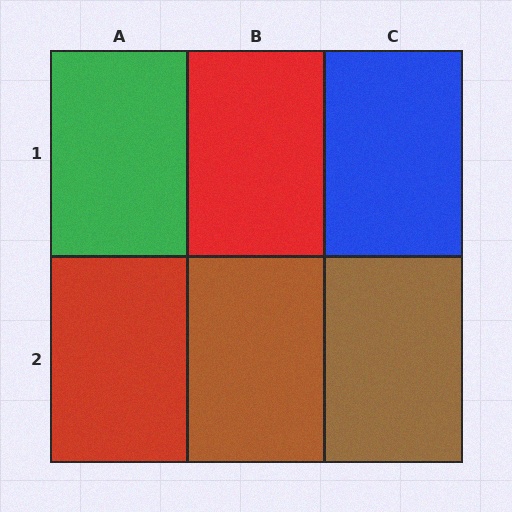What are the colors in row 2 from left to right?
Red, brown, brown.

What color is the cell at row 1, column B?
Red.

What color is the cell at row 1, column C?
Blue.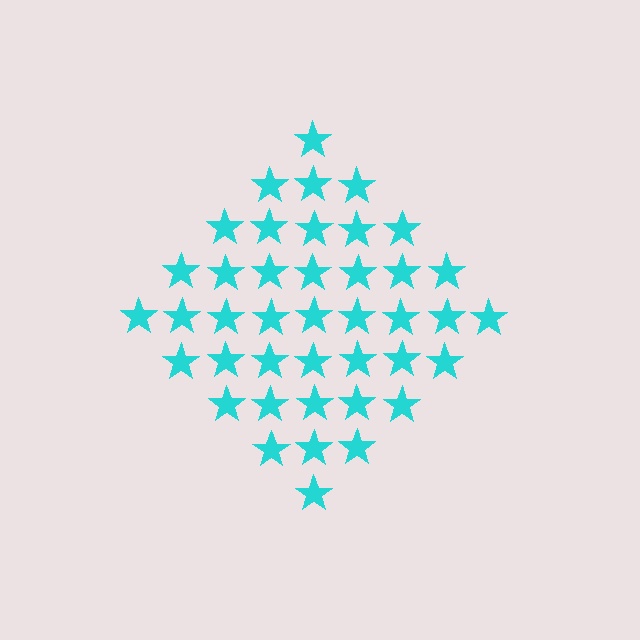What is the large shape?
The large shape is a diamond.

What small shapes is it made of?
It is made of small stars.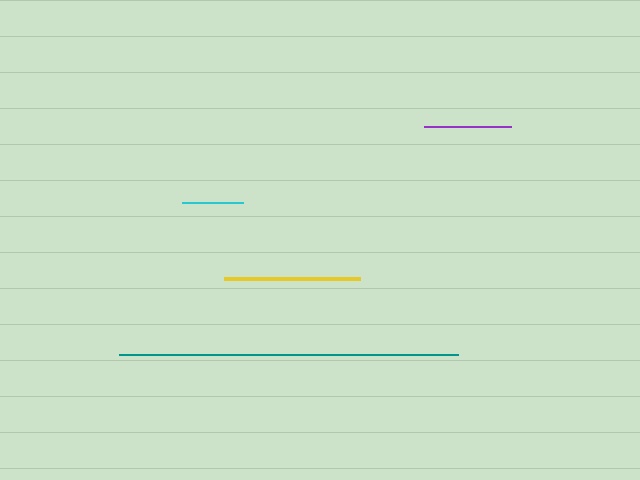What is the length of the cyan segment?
The cyan segment is approximately 62 pixels long.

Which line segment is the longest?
The teal line is the longest at approximately 339 pixels.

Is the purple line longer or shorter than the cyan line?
The purple line is longer than the cyan line.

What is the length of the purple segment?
The purple segment is approximately 87 pixels long.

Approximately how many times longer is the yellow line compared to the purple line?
The yellow line is approximately 1.6 times the length of the purple line.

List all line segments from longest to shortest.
From longest to shortest: teal, yellow, purple, cyan.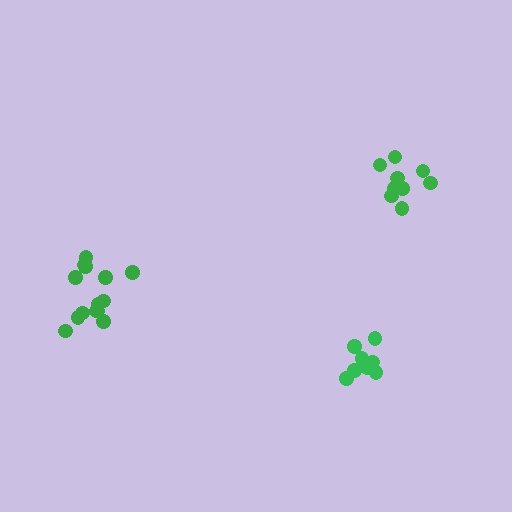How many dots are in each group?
Group 1: 14 dots, Group 2: 9 dots, Group 3: 8 dots (31 total).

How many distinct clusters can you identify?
There are 3 distinct clusters.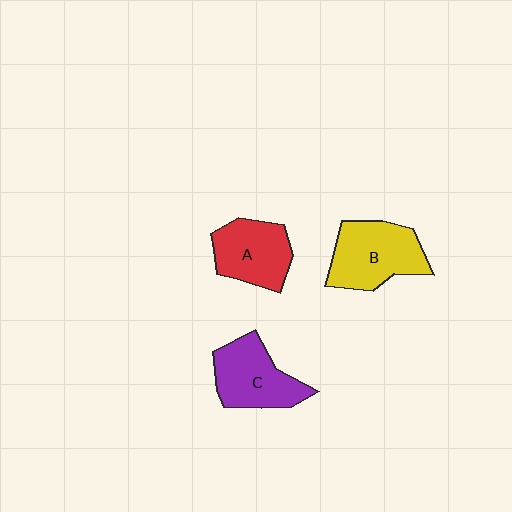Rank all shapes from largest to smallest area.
From largest to smallest: B (yellow), C (purple), A (red).